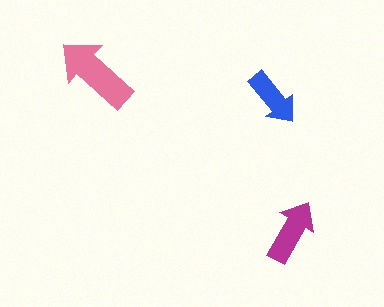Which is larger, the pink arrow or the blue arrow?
The pink one.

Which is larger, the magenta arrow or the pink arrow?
The pink one.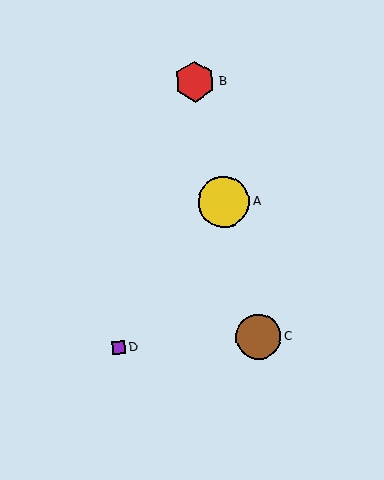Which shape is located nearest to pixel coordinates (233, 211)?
The yellow circle (labeled A) at (224, 202) is nearest to that location.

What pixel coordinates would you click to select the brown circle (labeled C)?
Click at (259, 337) to select the brown circle C.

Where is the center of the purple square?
The center of the purple square is at (119, 347).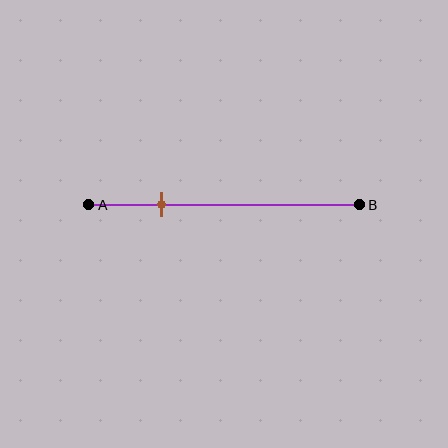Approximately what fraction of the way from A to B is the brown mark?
The brown mark is approximately 25% of the way from A to B.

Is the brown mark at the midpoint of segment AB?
No, the mark is at about 25% from A, not at the 50% midpoint.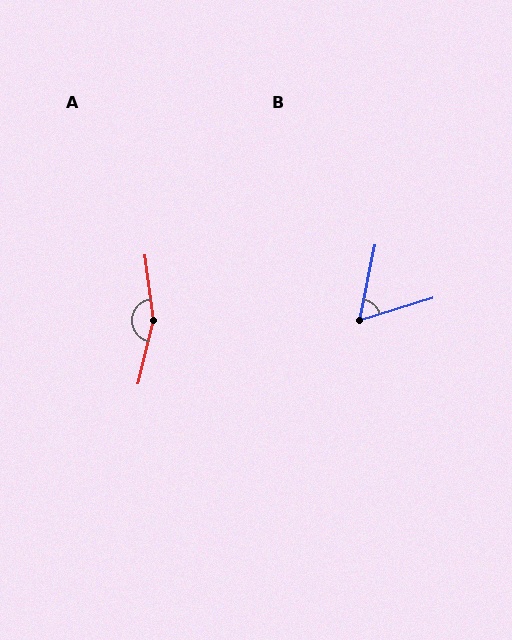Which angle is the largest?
A, at approximately 159 degrees.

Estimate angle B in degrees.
Approximately 61 degrees.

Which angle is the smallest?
B, at approximately 61 degrees.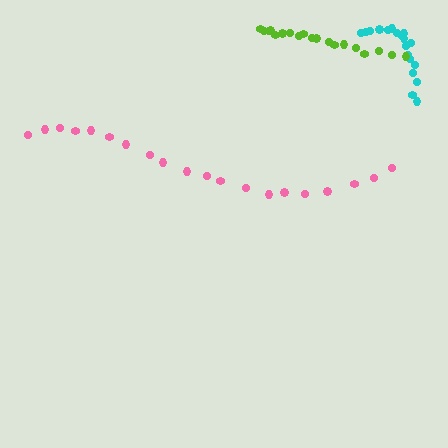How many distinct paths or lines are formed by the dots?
There are 3 distinct paths.